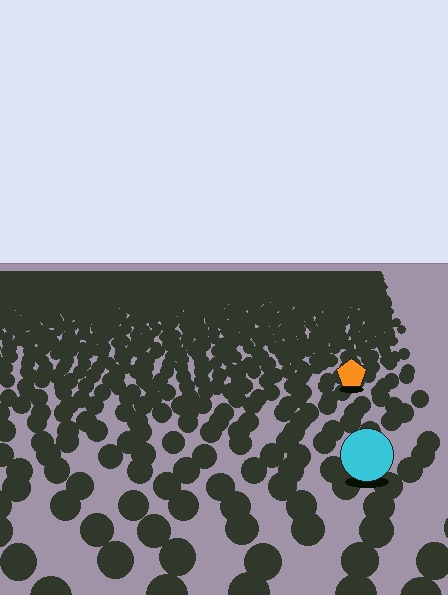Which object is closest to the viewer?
The cyan circle is closest. The texture marks near it are larger and more spread out.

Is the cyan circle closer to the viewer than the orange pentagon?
Yes. The cyan circle is closer — you can tell from the texture gradient: the ground texture is coarser near it.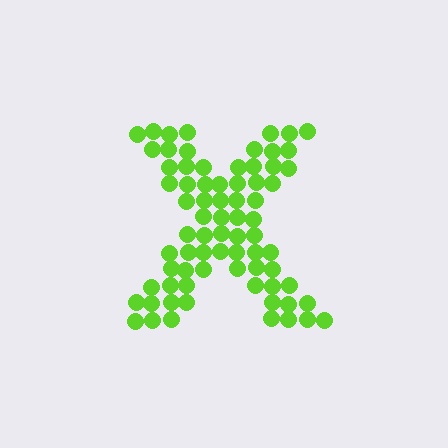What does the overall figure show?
The overall figure shows the letter X.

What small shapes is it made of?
It is made of small circles.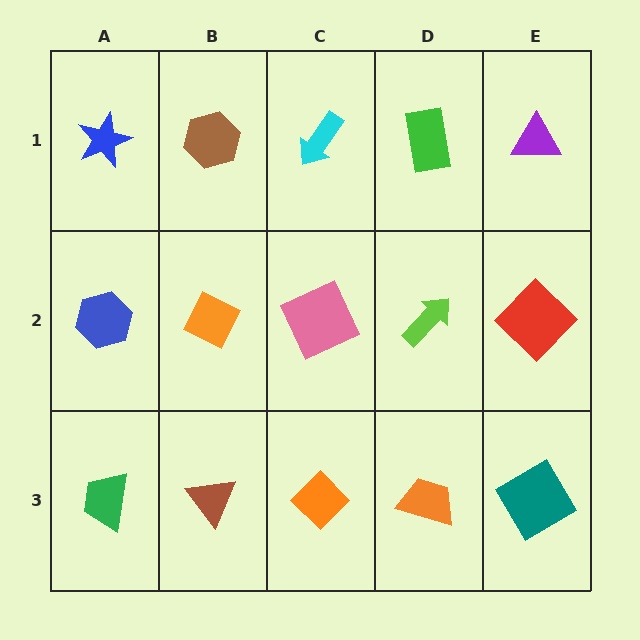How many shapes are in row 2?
5 shapes.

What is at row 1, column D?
A green rectangle.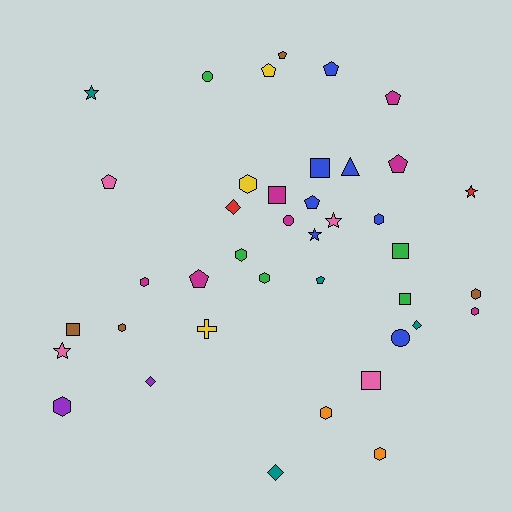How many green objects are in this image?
There are 5 green objects.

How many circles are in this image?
There are 3 circles.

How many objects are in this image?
There are 40 objects.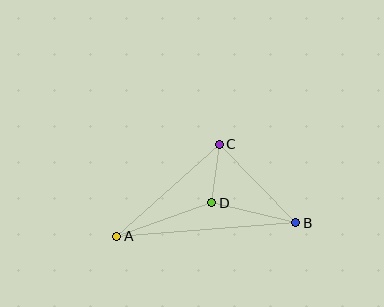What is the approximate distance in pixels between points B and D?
The distance between B and D is approximately 86 pixels.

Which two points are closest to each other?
Points C and D are closest to each other.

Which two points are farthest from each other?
Points A and B are farthest from each other.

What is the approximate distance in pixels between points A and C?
The distance between A and C is approximately 138 pixels.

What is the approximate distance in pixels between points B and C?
The distance between B and C is approximately 110 pixels.